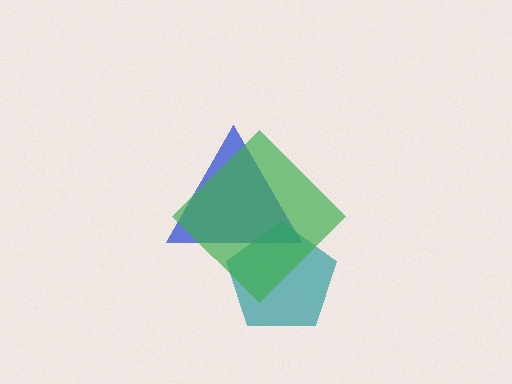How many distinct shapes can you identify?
There are 3 distinct shapes: a blue triangle, a teal pentagon, a green diamond.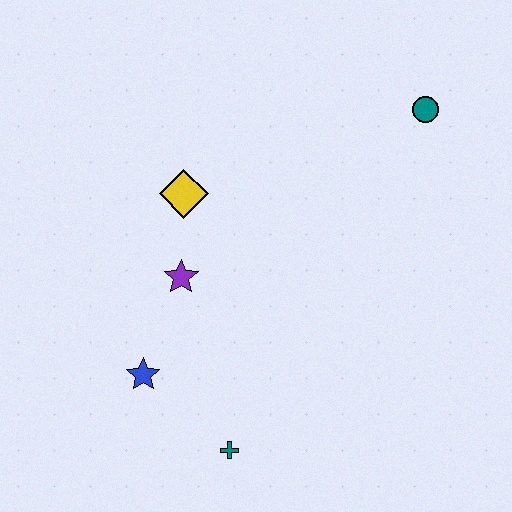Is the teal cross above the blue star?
No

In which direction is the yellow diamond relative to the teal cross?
The yellow diamond is above the teal cross.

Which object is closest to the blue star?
The purple star is closest to the blue star.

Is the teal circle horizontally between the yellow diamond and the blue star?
No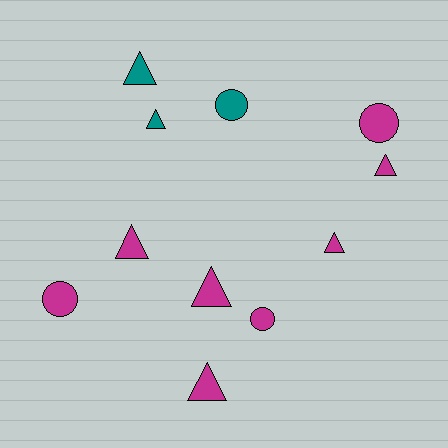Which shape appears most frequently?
Triangle, with 7 objects.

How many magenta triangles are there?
There are 5 magenta triangles.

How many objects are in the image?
There are 11 objects.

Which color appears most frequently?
Magenta, with 8 objects.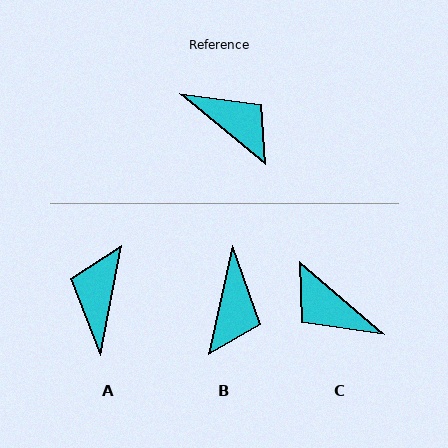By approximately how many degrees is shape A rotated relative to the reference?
Approximately 119 degrees counter-clockwise.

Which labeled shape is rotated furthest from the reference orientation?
C, about 179 degrees away.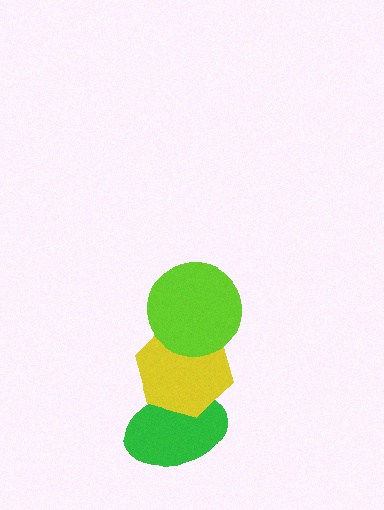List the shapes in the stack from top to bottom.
From top to bottom: the lime circle, the yellow hexagon, the green ellipse.